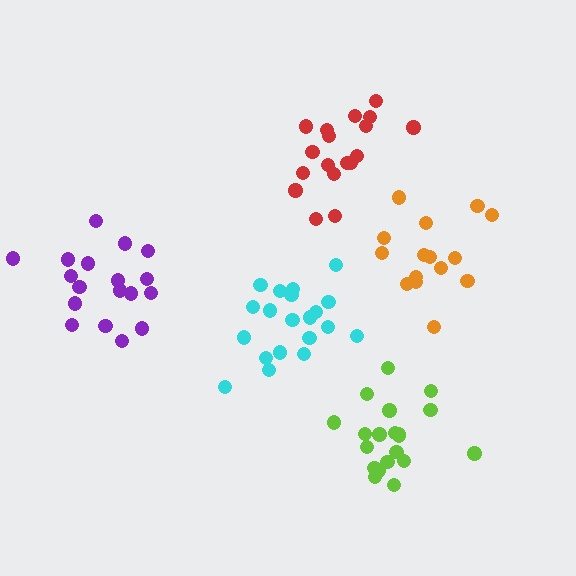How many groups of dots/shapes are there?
There are 5 groups.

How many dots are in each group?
Group 1: 15 dots, Group 2: 20 dots, Group 3: 20 dots, Group 4: 18 dots, Group 5: 18 dots (91 total).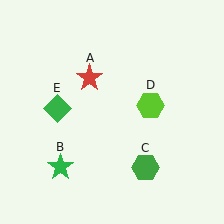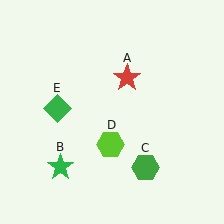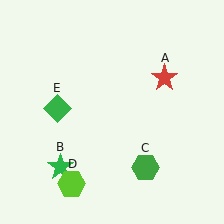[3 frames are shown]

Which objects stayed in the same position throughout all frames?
Green star (object B) and green hexagon (object C) and green diamond (object E) remained stationary.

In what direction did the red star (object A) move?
The red star (object A) moved right.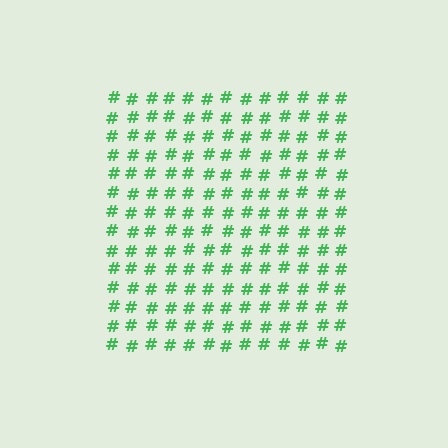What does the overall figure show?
The overall figure shows a square.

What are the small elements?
The small elements are hash symbols.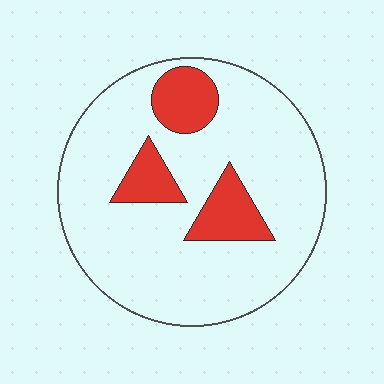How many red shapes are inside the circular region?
3.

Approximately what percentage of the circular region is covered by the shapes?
Approximately 20%.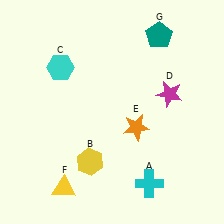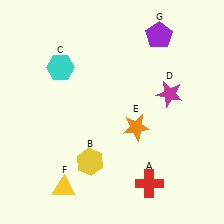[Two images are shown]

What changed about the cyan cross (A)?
In Image 1, A is cyan. In Image 2, it changed to red.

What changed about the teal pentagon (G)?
In Image 1, G is teal. In Image 2, it changed to purple.